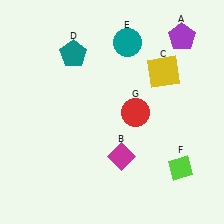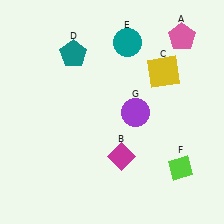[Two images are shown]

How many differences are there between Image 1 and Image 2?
There are 2 differences between the two images.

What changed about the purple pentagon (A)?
In Image 1, A is purple. In Image 2, it changed to pink.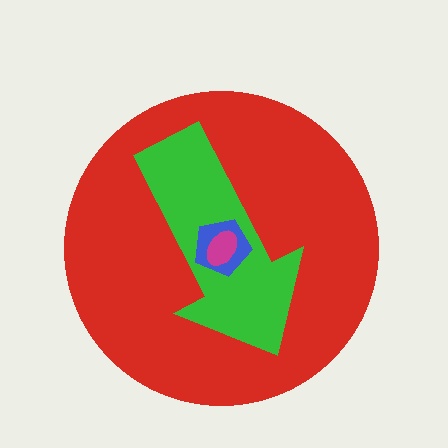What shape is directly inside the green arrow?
The blue pentagon.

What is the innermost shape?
The magenta ellipse.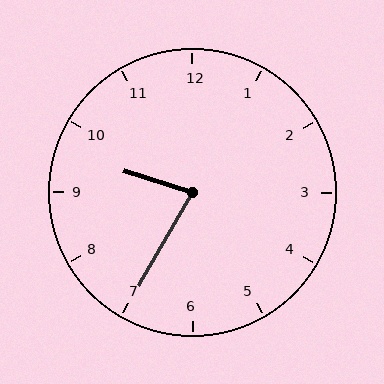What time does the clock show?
9:35.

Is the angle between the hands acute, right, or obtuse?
It is acute.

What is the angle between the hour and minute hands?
Approximately 78 degrees.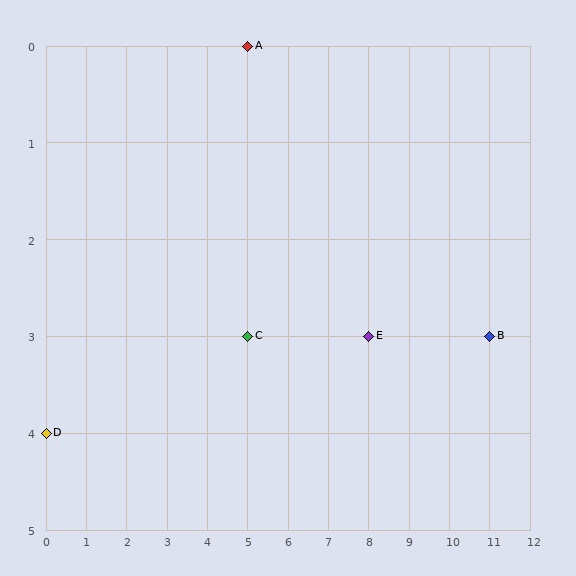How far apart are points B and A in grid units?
Points B and A are 6 columns and 3 rows apart (about 6.7 grid units diagonally).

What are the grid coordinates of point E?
Point E is at grid coordinates (8, 3).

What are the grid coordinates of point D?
Point D is at grid coordinates (0, 4).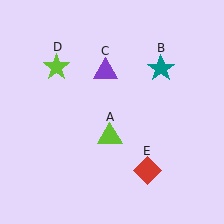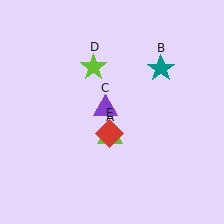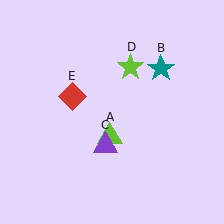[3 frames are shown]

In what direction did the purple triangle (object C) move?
The purple triangle (object C) moved down.